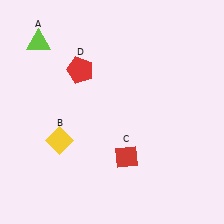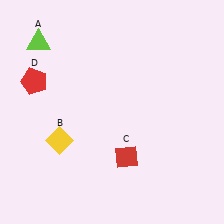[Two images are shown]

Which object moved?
The red pentagon (D) moved left.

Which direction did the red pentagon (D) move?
The red pentagon (D) moved left.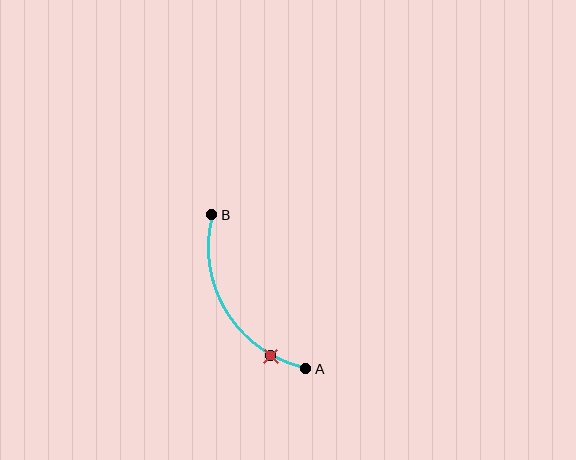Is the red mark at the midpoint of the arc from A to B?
No. The red mark lies on the arc but is closer to endpoint A. The arc midpoint would be at the point on the curve equidistant along the arc from both A and B.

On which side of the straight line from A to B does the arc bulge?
The arc bulges to the left of the straight line connecting A and B.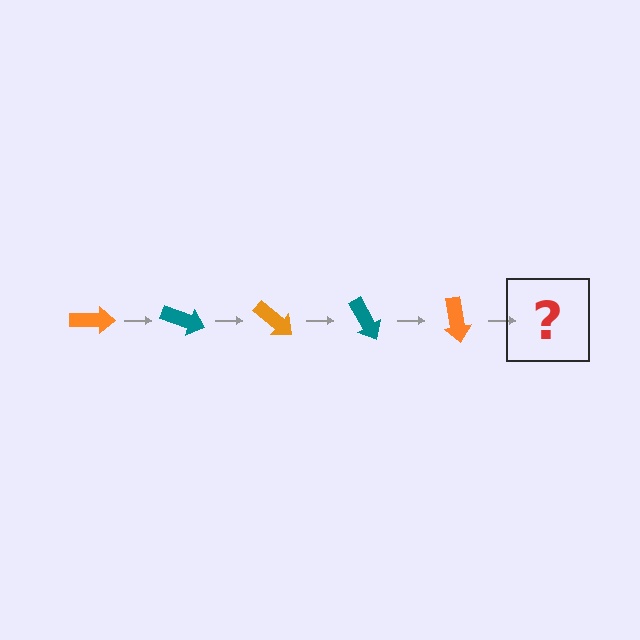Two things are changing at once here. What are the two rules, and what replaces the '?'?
The two rules are that it rotates 20 degrees each step and the color cycles through orange and teal. The '?' should be a teal arrow, rotated 100 degrees from the start.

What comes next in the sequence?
The next element should be a teal arrow, rotated 100 degrees from the start.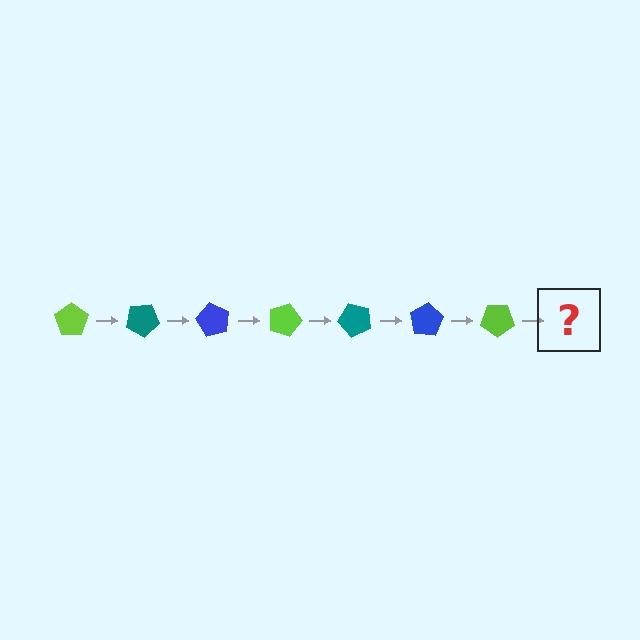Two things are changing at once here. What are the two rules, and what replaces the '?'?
The two rules are that it rotates 30 degrees each step and the color cycles through lime, teal, and blue. The '?' should be a teal pentagon, rotated 210 degrees from the start.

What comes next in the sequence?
The next element should be a teal pentagon, rotated 210 degrees from the start.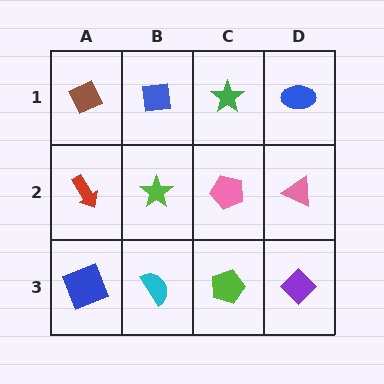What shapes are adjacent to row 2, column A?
A brown diamond (row 1, column A), a blue square (row 3, column A), a lime star (row 2, column B).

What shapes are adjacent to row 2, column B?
A blue square (row 1, column B), a cyan semicircle (row 3, column B), a red arrow (row 2, column A), a pink pentagon (row 2, column C).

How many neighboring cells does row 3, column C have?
3.